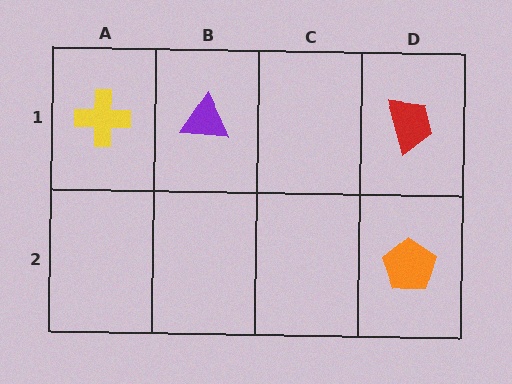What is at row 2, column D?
An orange pentagon.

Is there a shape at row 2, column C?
No, that cell is empty.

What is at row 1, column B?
A purple triangle.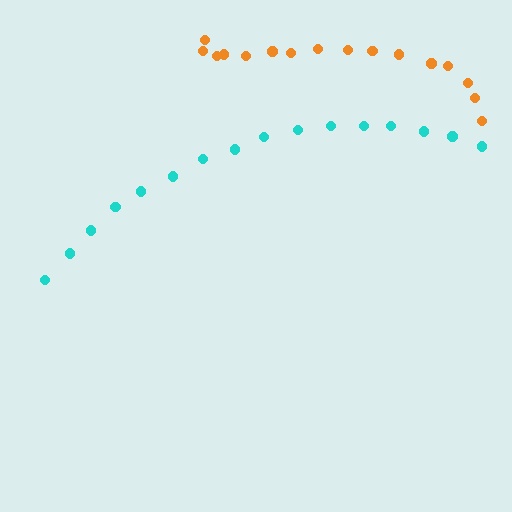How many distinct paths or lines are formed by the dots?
There are 2 distinct paths.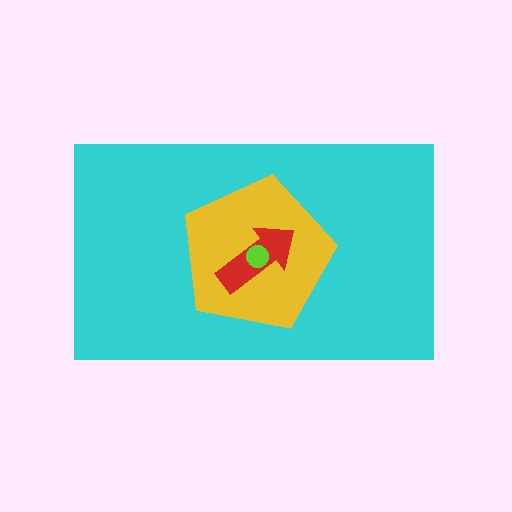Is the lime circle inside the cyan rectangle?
Yes.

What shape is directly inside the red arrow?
The lime circle.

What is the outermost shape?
The cyan rectangle.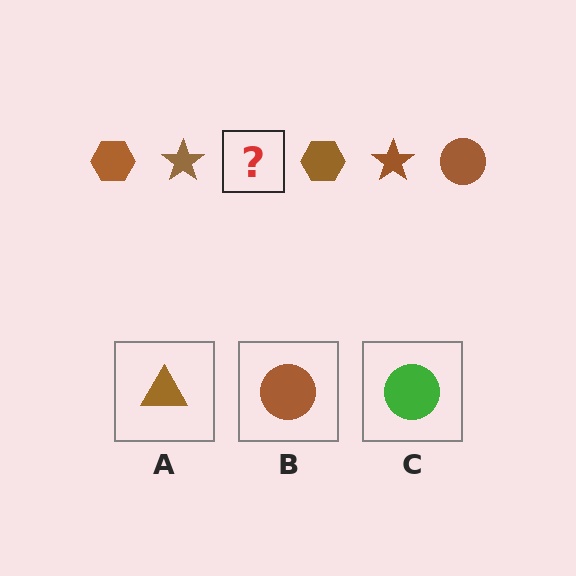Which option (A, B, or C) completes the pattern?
B.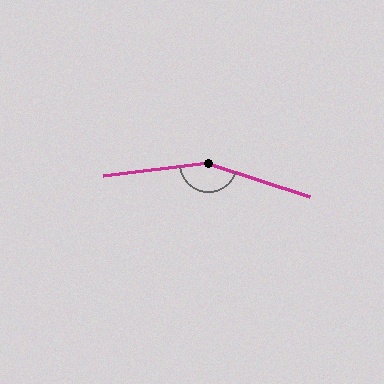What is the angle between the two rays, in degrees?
Approximately 155 degrees.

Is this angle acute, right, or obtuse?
It is obtuse.